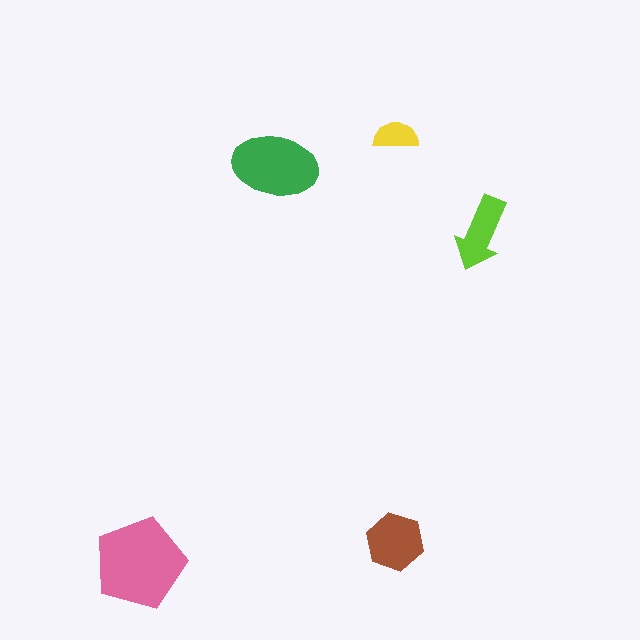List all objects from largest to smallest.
The pink pentagon, the green ellipse, the brown hexagon, the lime arrow, the yellow semicircle.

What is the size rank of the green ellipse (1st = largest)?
2nd.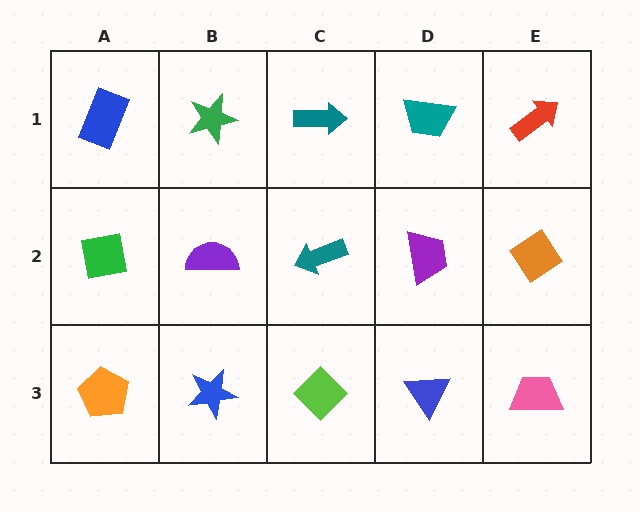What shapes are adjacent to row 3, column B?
A purple semicircle (row 2, column B), an orange pentagon (row 3, column A), a lime diamond (row 3, column C).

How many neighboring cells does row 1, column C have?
3.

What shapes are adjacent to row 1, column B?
A purple semicircle (row 2, column B), a blue rectangle (row 1, column A), a teal arrow (row 1, column C).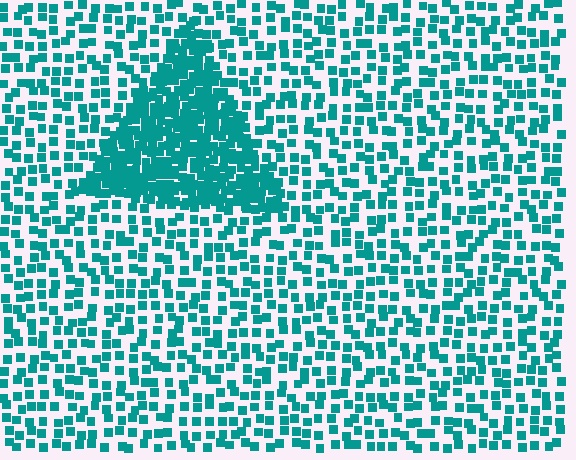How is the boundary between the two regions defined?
The boundary is defined by a change in element density (approximately 2.6x ratio). All elements are the same color, size, and shape.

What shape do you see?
I see a triangle.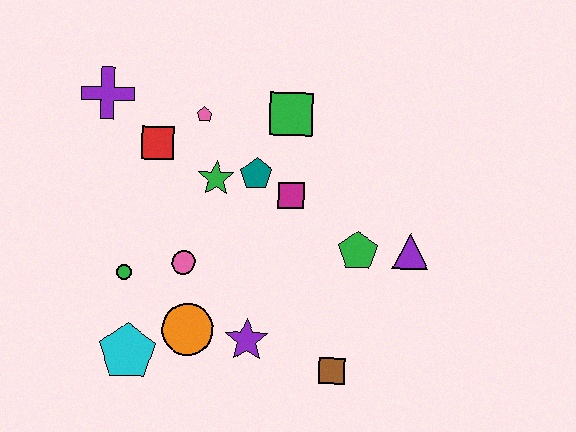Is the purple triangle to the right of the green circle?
Yes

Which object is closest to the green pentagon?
The purple triangle is closest to the green pentagon.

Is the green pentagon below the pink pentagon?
Yes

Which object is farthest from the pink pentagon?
The brown square is farthest from the pink pentagon.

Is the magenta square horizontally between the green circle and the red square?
No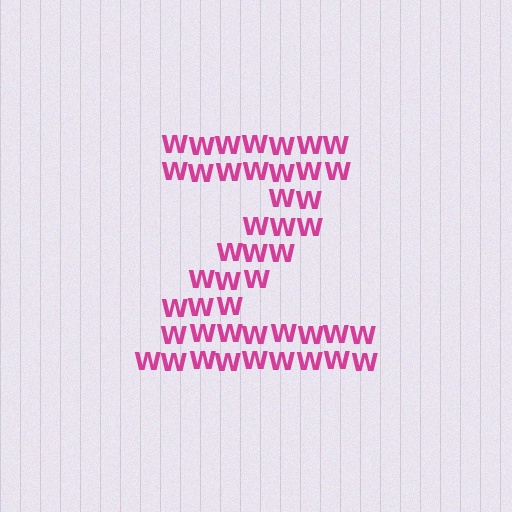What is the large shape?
The large shape is the letter Z.